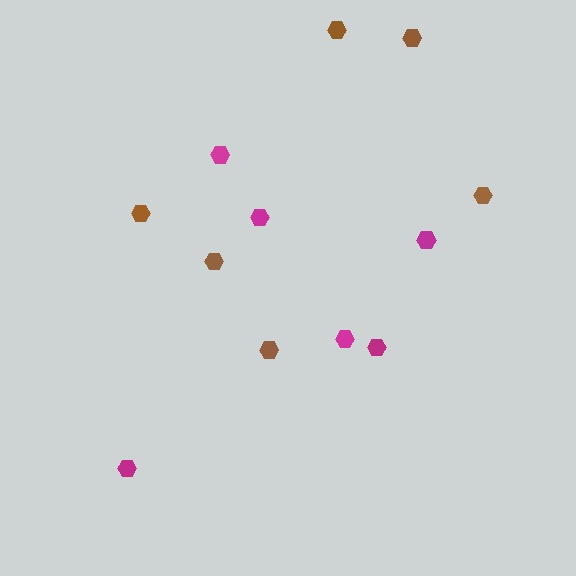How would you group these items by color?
There are 2 groups: one group of brown hexagons (6) and one group of magenta hexagons (6).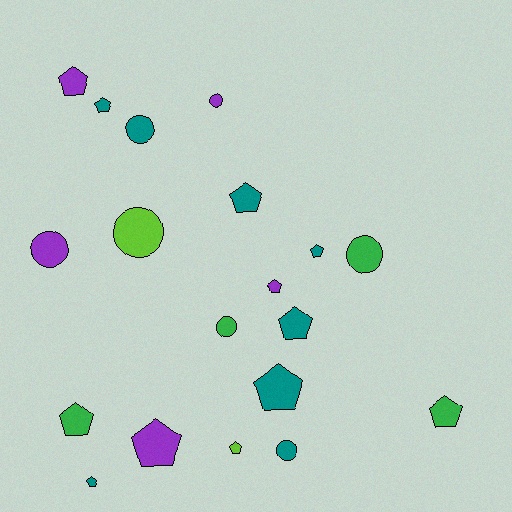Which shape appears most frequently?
Pentagon, with 12 objects.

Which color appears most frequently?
Teal, with 8 objects.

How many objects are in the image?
There are 19 objects.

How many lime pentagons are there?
There is 1 lime pentagon.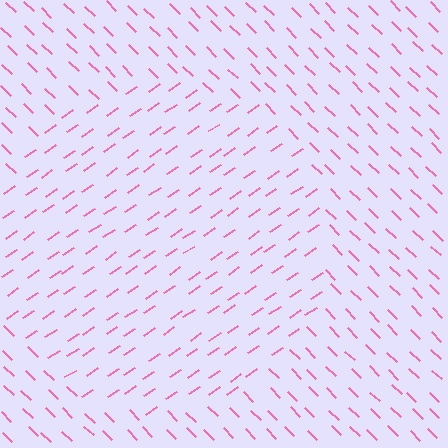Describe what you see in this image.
The image is filled with small pink line segments. A circle region in the image has lines oriented differently from the surrounding lines, creating a visible texture boundary.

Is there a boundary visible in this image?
Yes, there is a texture boundary formed by a change in line orientation.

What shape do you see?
I see a circle.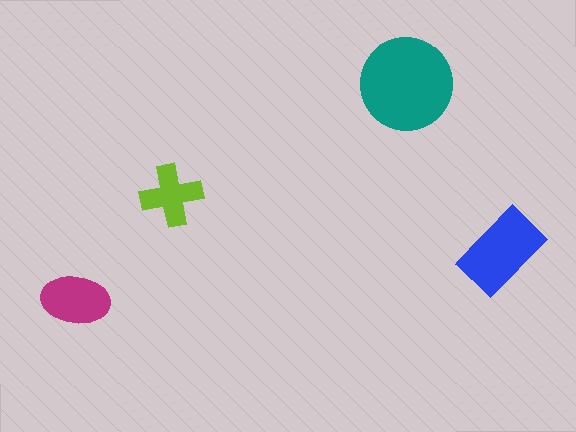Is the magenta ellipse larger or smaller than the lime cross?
Larger.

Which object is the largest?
The teal circle.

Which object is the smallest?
The lime cross.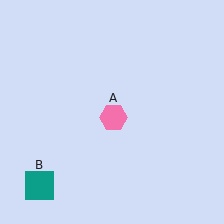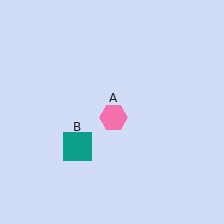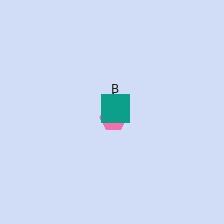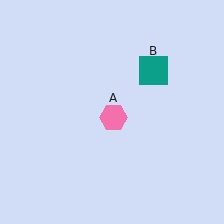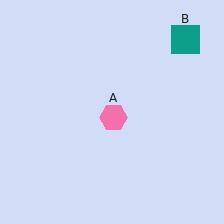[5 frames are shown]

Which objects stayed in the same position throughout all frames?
Pink hexagon (object A) remained stationary.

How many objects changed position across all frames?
1 object changed position: teal square (object B).